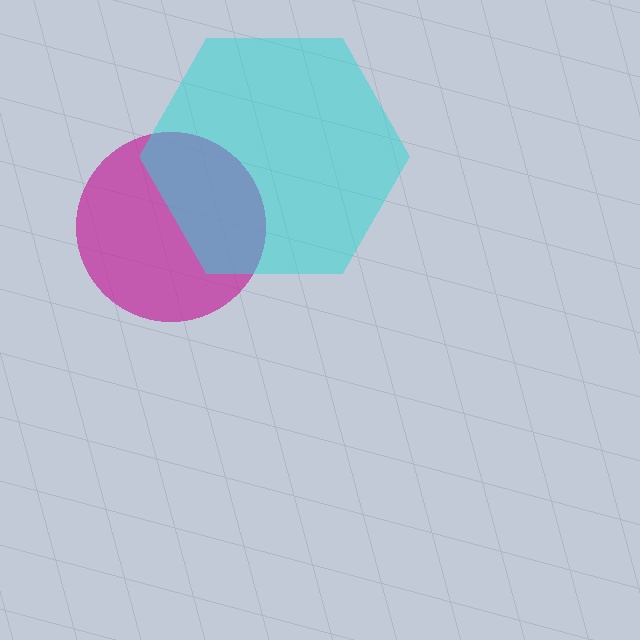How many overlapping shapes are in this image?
There are 2 overlapping shapes in the image.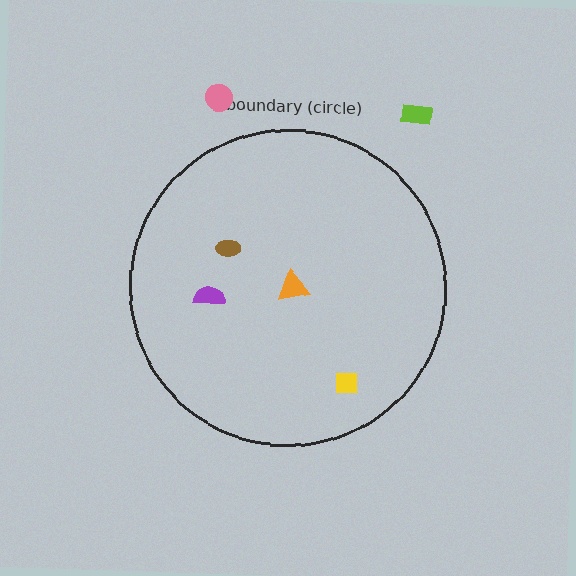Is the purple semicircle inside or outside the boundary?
Inside.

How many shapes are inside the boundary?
4 inside, 2 outside.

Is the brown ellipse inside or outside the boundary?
Inside.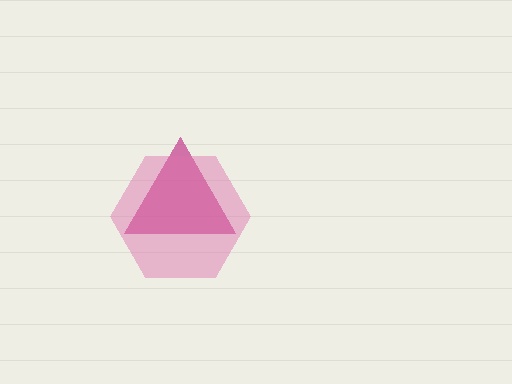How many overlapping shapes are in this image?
There are 2 overlapping shapes in the image.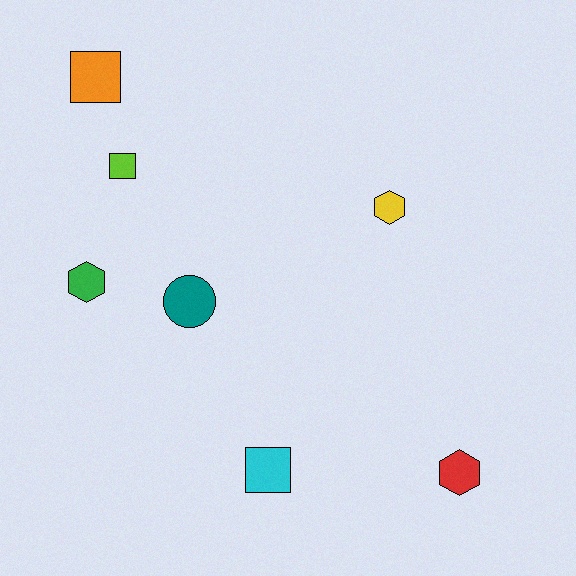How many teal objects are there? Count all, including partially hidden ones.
There is 1 teal object.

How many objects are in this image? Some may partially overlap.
There are 7 objects.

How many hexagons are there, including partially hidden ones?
There are 3 hexagons.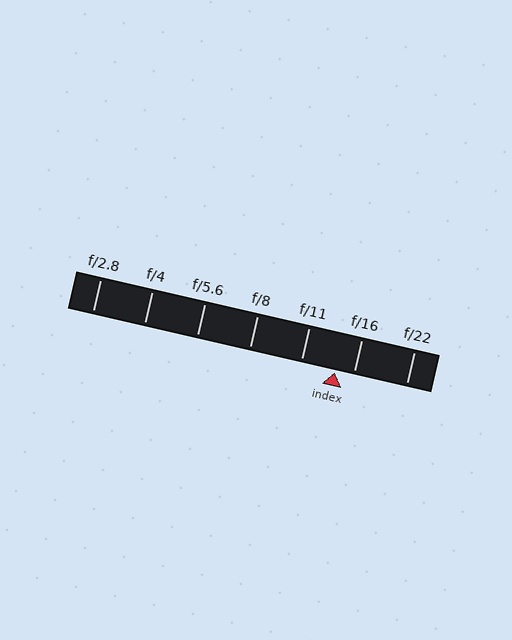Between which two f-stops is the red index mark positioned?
The index mark is between f/11 and f/16.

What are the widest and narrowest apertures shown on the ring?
The widest aperture shown is f/2.8 and the narrowest is f/22.